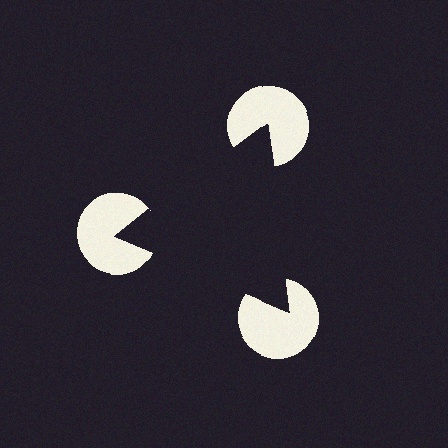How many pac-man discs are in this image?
There are 3 — one at each vertex of the illusory triangle.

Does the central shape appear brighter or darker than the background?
It typically appears slightly darker than the background, even though no actual brightness change is drawn.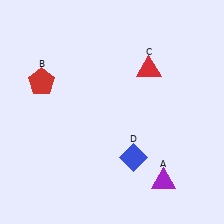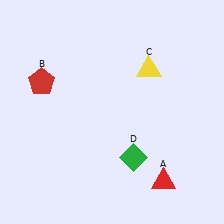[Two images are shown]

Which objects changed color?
A changed from purple to red. C changed from red to yellow. D changed from blue to green.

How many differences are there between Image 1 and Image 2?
There are 3 differences between the two images.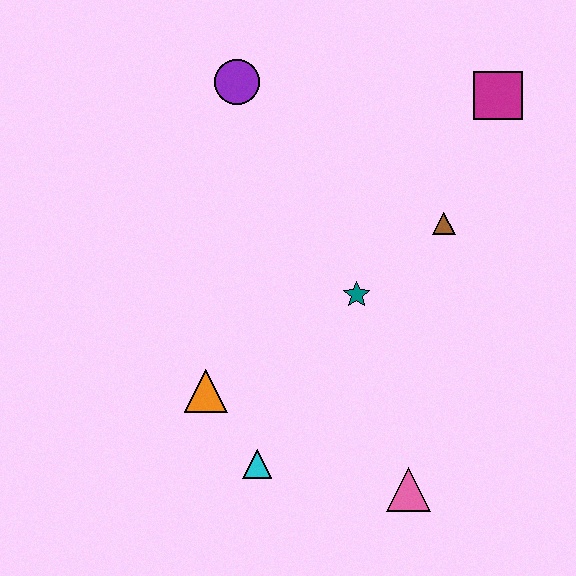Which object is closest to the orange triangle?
The cyan triangle is closest to the orange triangle.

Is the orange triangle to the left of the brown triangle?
Yes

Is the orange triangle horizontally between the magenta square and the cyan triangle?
No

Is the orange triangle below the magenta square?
Yes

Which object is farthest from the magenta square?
The cyan triangle is farthest from the magenta square.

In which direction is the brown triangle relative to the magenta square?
The brown triangle is below the magenta square.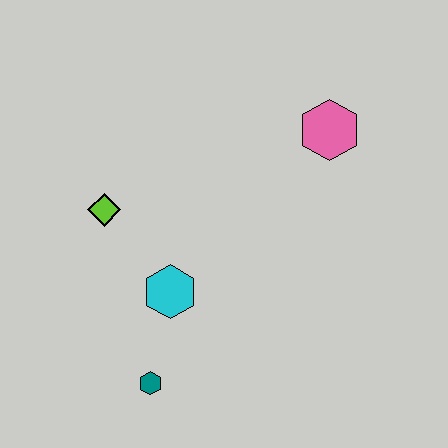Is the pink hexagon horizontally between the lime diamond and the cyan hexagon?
No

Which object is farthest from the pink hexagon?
The teal hexagon is farthest from the pink hexagon.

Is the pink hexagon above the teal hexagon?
Yes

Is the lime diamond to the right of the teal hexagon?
No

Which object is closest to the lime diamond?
The cyan hexagon is closest to the lime diamond.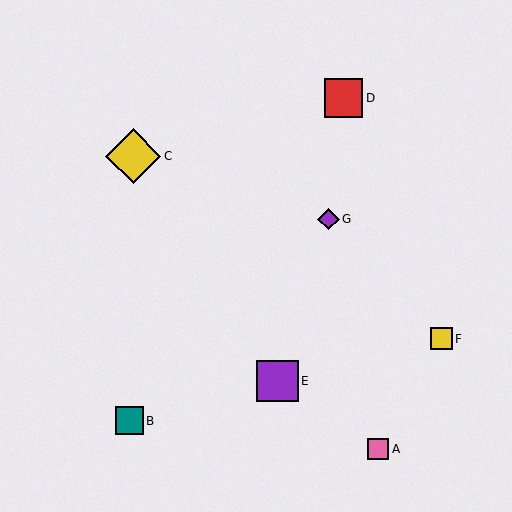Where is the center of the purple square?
The center of the purple square is at (277, 381).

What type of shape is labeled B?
Shape B is a teal square.